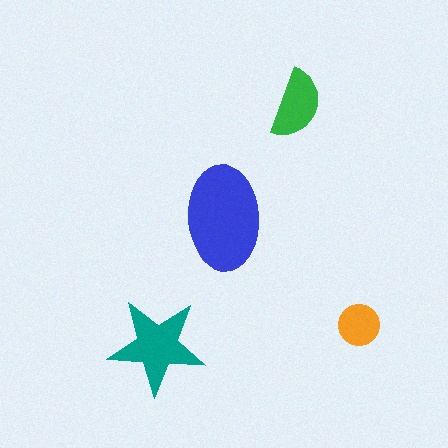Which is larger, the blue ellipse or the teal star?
The blue ellipse.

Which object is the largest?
The blue ellipse.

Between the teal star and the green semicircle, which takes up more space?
The teal star.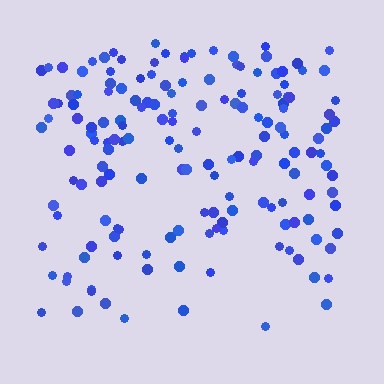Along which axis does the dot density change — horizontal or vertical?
Vertical.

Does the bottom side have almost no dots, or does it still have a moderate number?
Still a moderate number, just noticeably fewer than the top.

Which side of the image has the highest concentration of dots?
The top.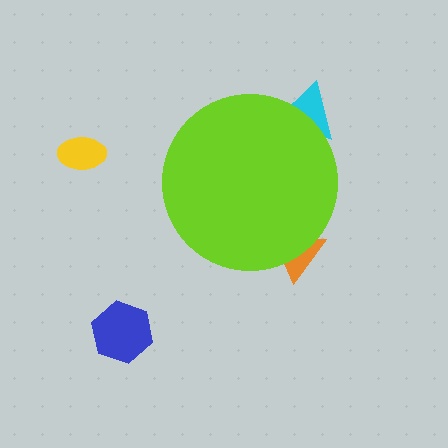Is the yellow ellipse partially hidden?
No, the yellow ellipse is fully visible.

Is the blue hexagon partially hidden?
No, the blue hexagon is fully visible.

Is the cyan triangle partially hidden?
Yes, the cyan triangle is partially hidden behind the lime circle.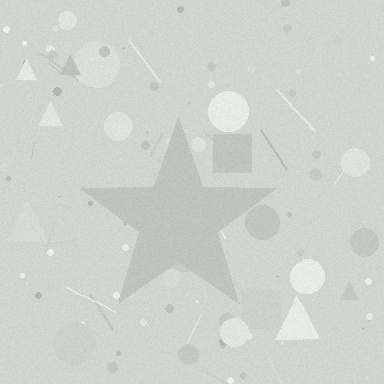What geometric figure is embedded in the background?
A star is embedded in the background.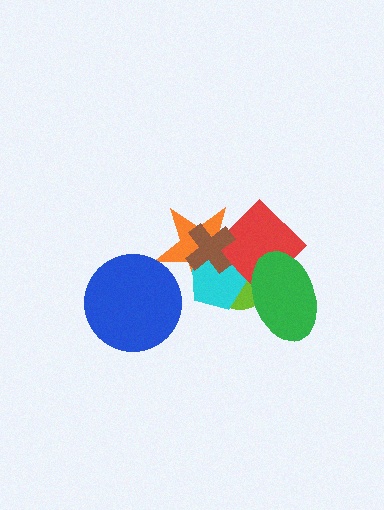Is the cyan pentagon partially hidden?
Yes, it is partially covered by another shape.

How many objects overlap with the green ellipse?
3 objects overlap with the green ellipse.